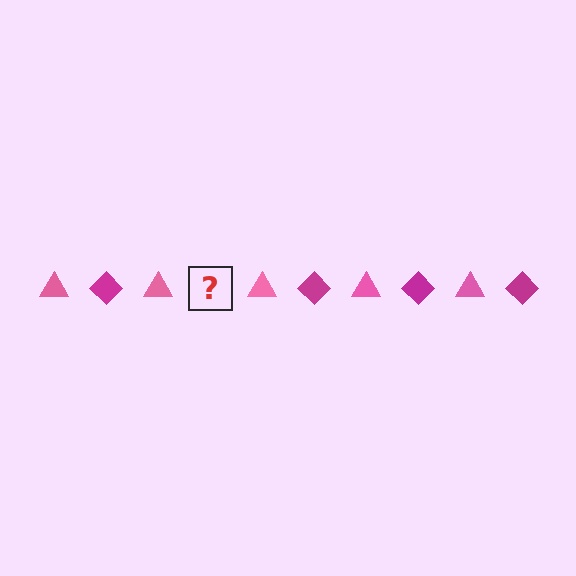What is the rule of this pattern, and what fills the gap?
The rule is that the pattern alternates between pink triangle and magenta diamond. The gap should be filled with a magenta diamond.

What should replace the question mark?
The question mark should be replaced with a magenta diamond.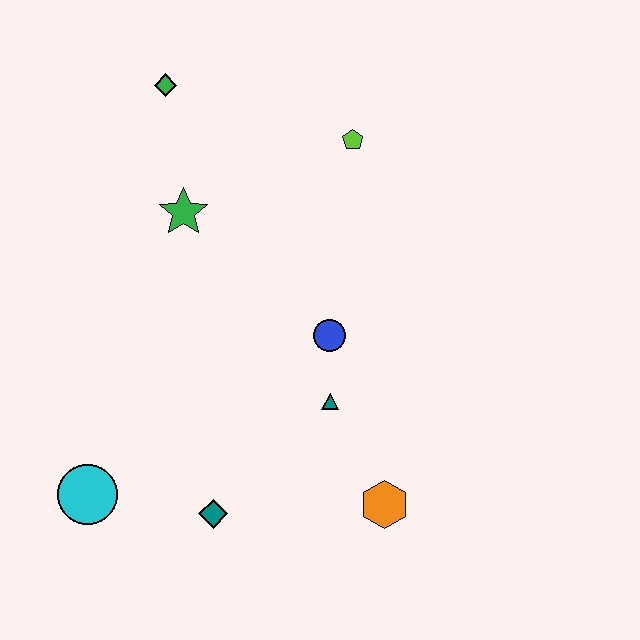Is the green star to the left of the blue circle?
Yes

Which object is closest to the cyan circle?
The teal diamond is closest to the cyan circle.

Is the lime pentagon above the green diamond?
No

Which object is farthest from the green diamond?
The orange hexagon is farthest from the green diamond.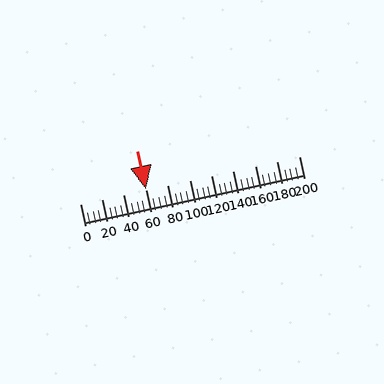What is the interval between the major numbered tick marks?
The major tick marks are spaced 20 units apart.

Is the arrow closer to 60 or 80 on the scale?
The arrow is closer to 60.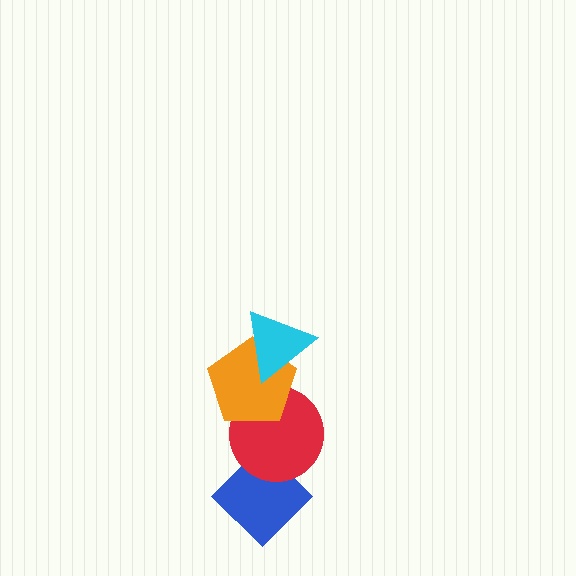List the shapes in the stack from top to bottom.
From top to bottom: the cyan triangle, the orange pentagon, the red circle, the blue diamond.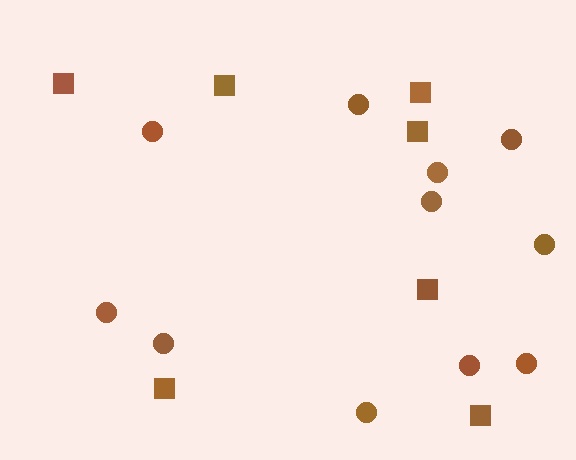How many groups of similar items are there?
There are 2 groups: one group of circles (11) and one group of squares (7).